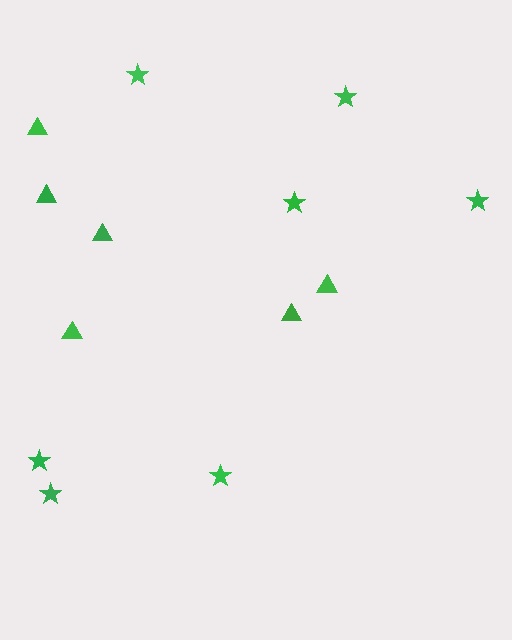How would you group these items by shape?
There are 2 groups: one group of stars (7) and one group of triangles (6).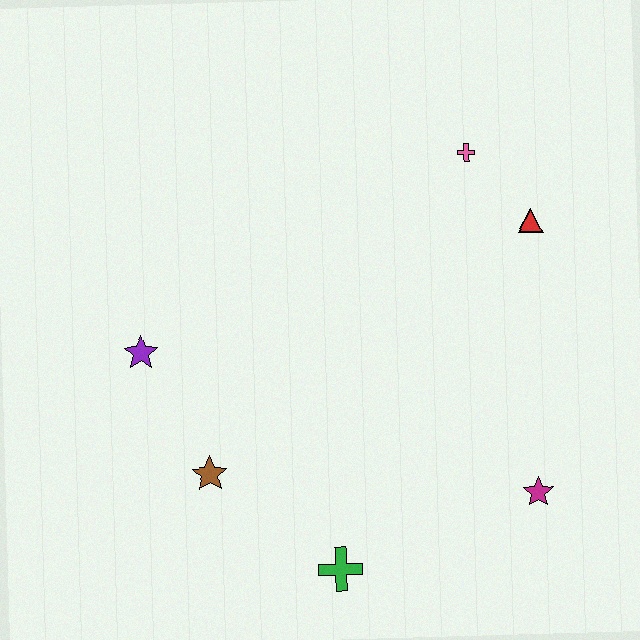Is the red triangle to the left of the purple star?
No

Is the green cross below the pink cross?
Yes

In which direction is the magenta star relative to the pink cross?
The magenta star is below the pink cross.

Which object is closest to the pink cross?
The red triangle is closest to the pink cross.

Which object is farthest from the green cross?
The pink cross is farthest from the green cross.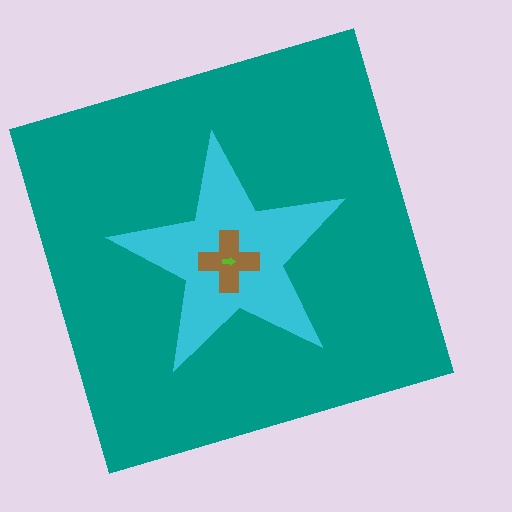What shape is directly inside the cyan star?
The brown cross.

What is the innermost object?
The lime arrow.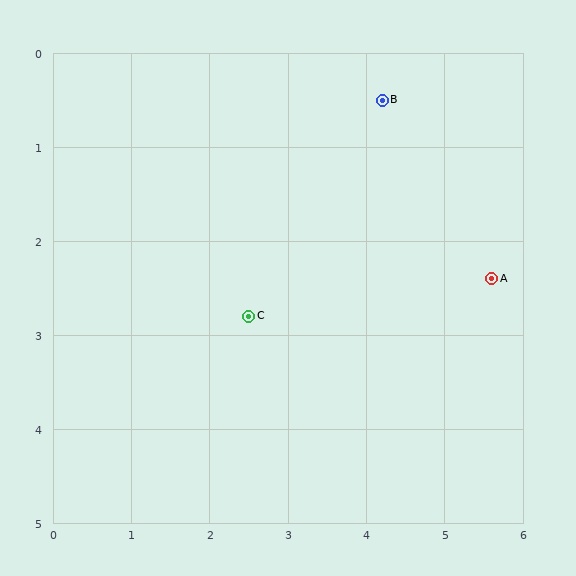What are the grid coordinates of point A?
Point A is at approximately (5.6, 2.4).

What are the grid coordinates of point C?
Point C is at approximately (2.5, 2.8).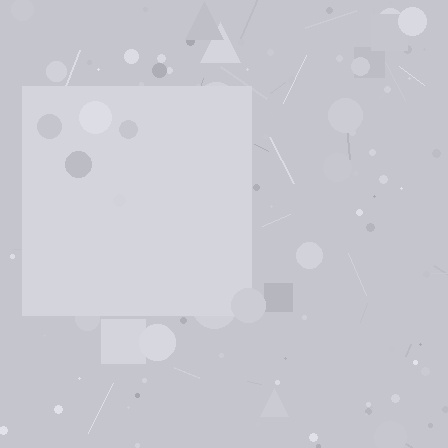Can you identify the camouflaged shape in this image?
The camouflaged shape is a square.